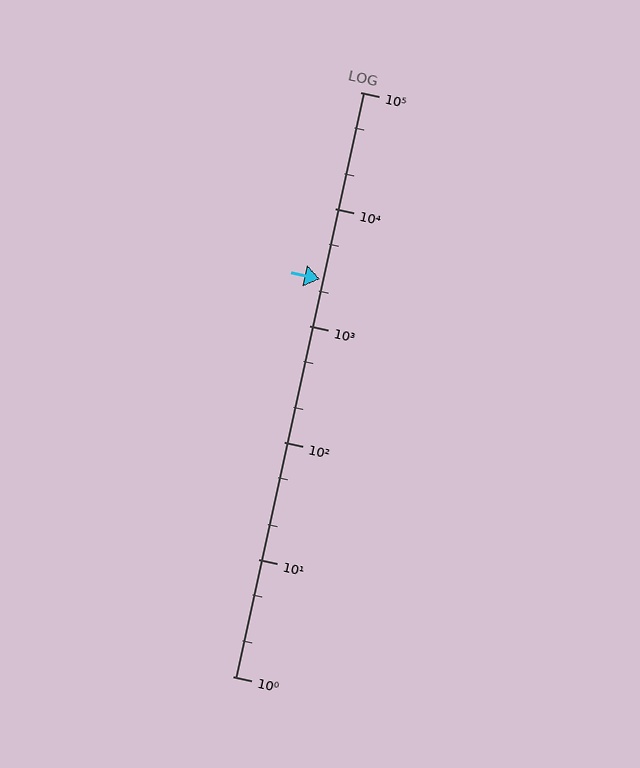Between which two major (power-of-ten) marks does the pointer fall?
The pointer is between 1000 and 10000.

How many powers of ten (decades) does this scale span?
The scale spans 5 decades, from 1 to 100000.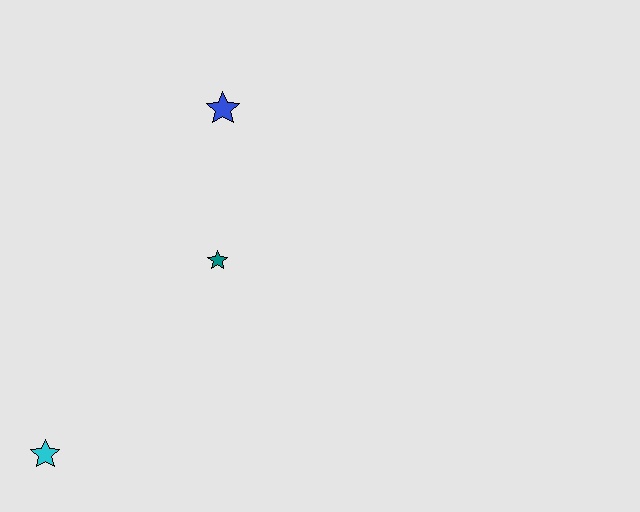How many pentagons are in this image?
There are no pentagons.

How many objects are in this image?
There are 3 objects.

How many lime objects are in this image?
There are no lime objects.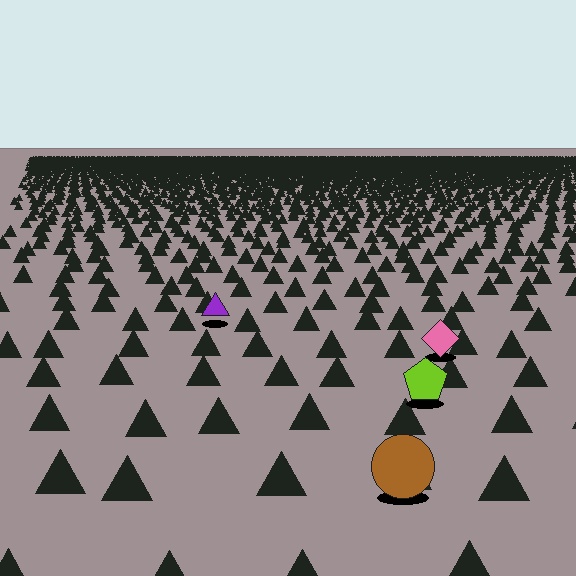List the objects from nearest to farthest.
From nearest to farthest: the brown circle, the lime pentagon, the pink diamond, the purple triangle.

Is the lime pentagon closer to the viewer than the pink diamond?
Yes. The lime pentagon is closer — you can tell from the texture gradient: the ground texture is coarser near it.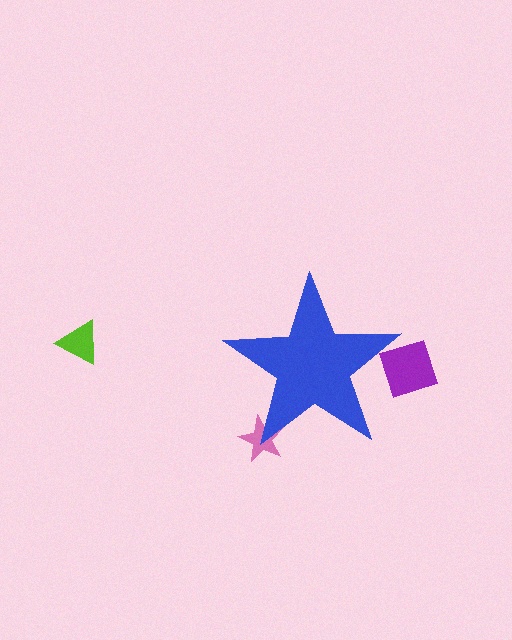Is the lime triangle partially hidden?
No, the lime triangle is fully visible.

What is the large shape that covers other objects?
A blue star.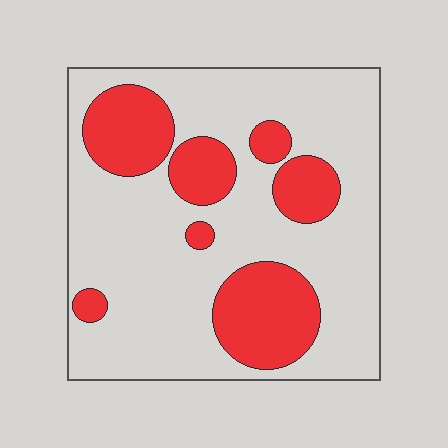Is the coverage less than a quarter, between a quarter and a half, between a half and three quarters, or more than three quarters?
Between a quarter and a half.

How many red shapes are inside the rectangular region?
7.